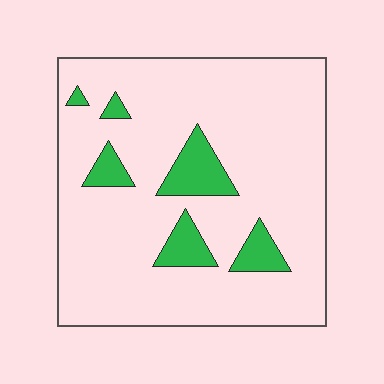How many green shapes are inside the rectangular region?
6.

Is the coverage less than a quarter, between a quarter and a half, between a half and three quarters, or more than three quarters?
Less than a quarter.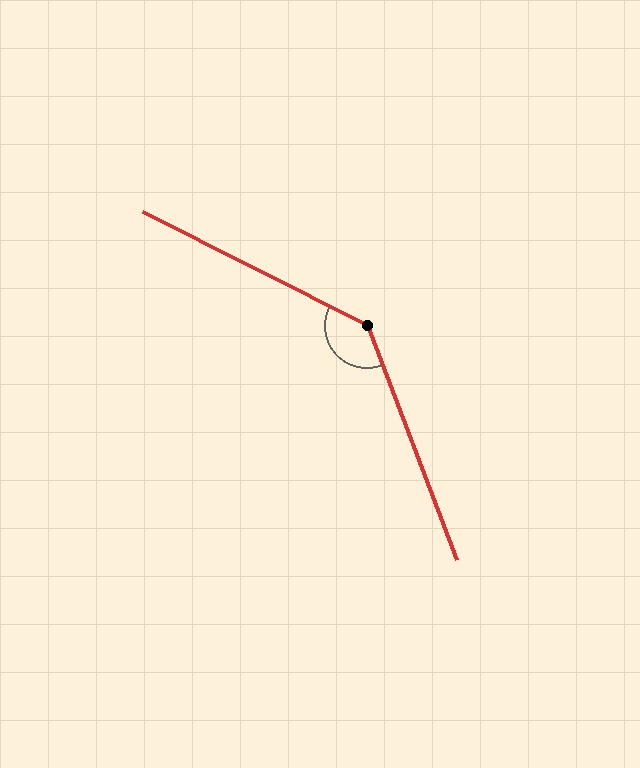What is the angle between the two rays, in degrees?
Approximately 138 degrees.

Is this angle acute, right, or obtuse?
It is obtuse.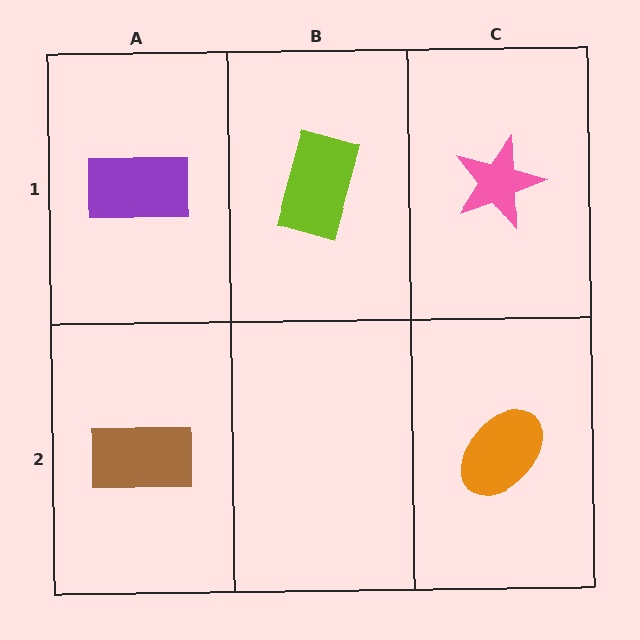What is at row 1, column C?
A pink star.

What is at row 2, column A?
A brown rectangle.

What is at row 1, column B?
A lime rectangle.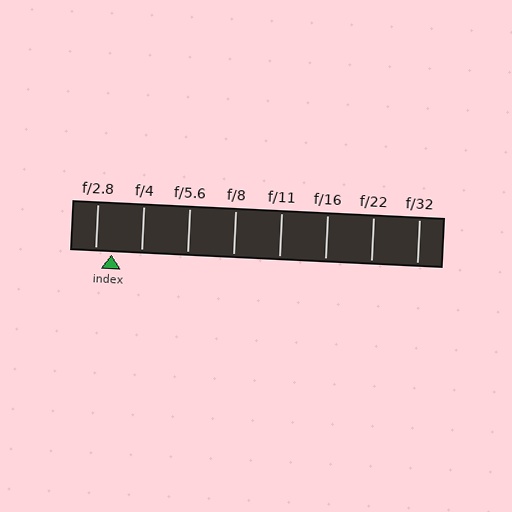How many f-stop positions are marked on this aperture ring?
There are 8 f-stop positions marked.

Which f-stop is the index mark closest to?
The index mark is closest to f/2.8.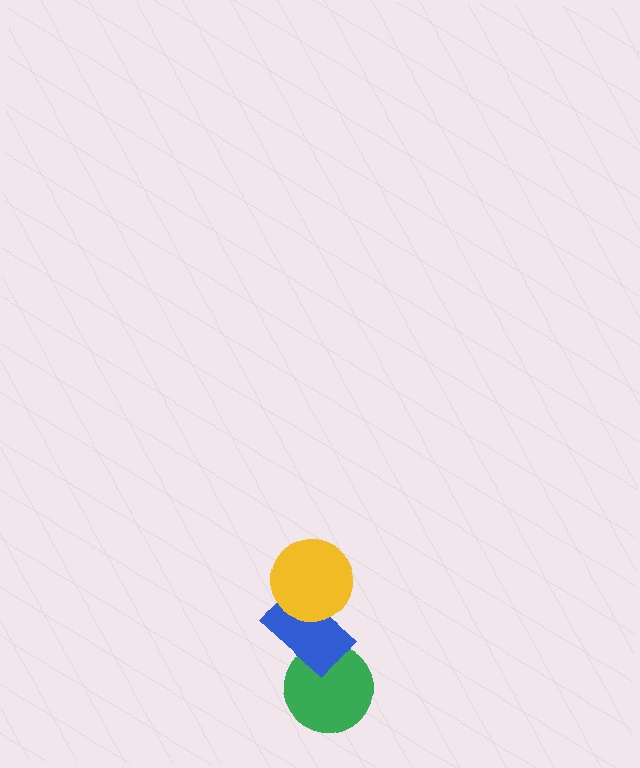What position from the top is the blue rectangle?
The blue rectangle is 2nd from the top.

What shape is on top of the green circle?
The blue rectangle is on top of the green circle.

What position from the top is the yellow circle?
The yellow circle is 1st from the top.